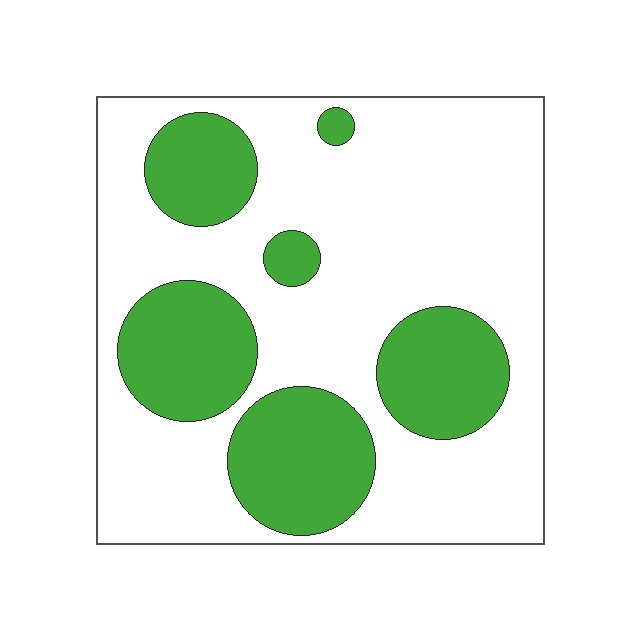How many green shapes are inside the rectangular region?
6.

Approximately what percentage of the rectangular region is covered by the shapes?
Approximately 30%.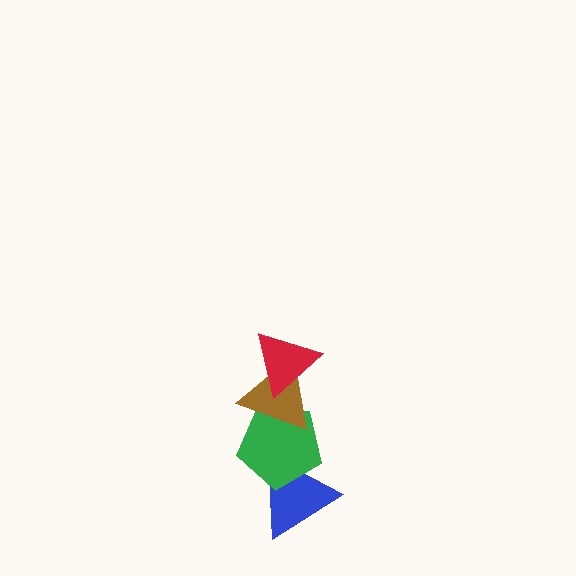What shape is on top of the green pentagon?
The brown triangle is on top of the green pentagon.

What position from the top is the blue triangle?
The blue triangle is 4th from the top.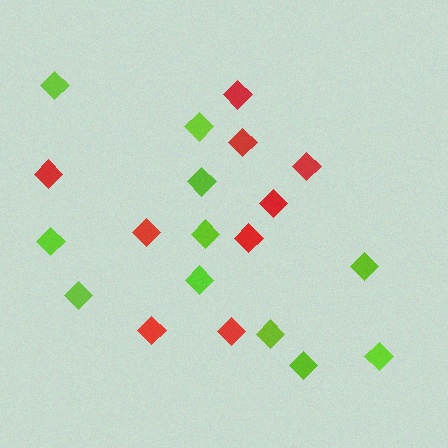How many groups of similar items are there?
There are 2 groups: one group of red diamonds (9) and one group of lime diamonds (11).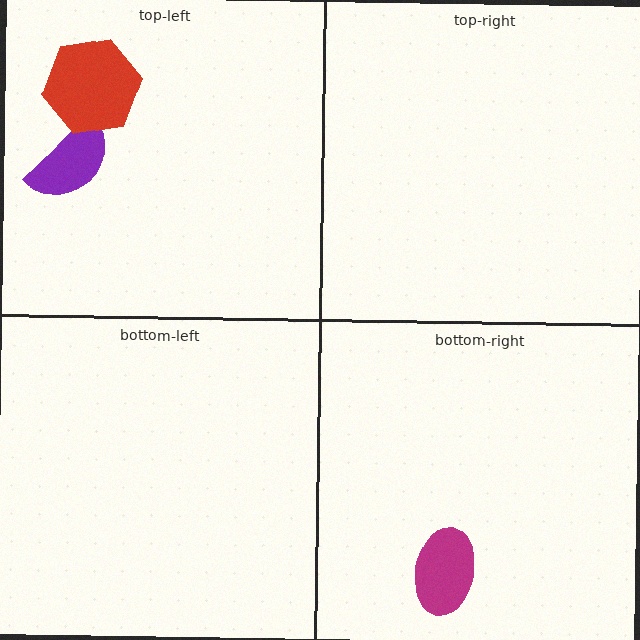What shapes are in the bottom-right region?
The magenta ellipse.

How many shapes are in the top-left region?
2.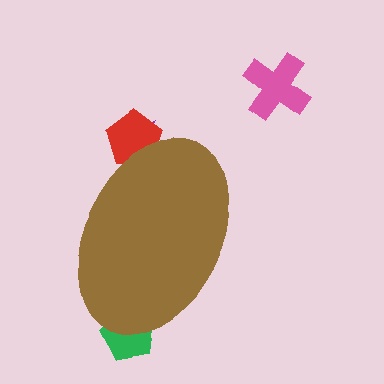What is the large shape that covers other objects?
A brown ellipse.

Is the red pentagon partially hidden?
Yes, the red pentagon is partially hidden behind the brown ellipse.